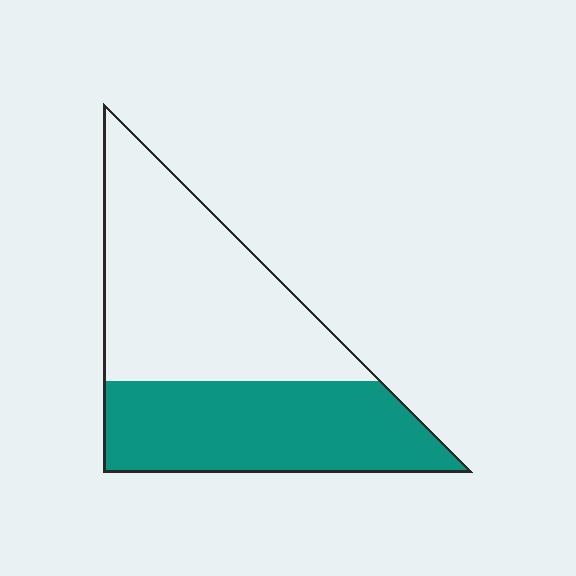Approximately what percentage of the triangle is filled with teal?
Approximately 45%.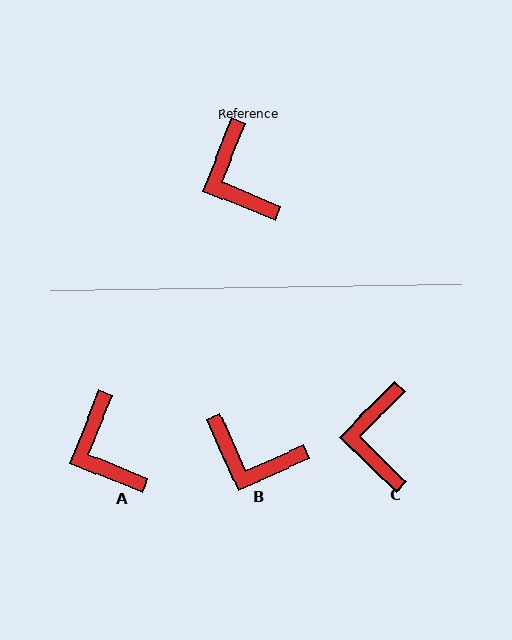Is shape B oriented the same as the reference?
No, it is off by about 46 degrees.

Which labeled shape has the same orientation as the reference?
A.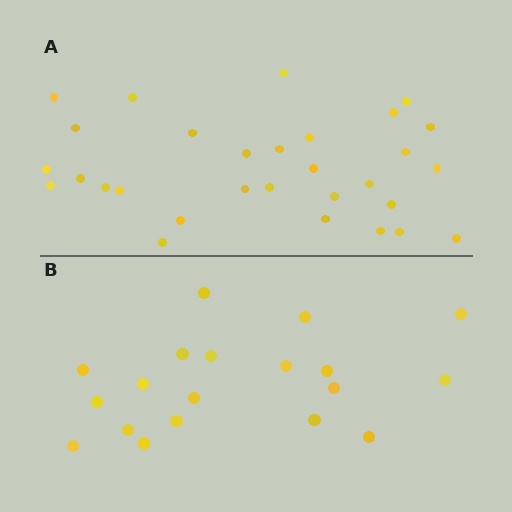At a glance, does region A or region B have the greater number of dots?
Region A (the top region) has more dots.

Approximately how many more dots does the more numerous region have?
Region A has roughly 12 or so more dots than region B.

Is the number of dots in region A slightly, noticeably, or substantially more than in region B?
Region A has substantially more. The ratio is roughly 1.6 to 1.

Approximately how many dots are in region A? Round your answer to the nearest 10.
About 30 dots.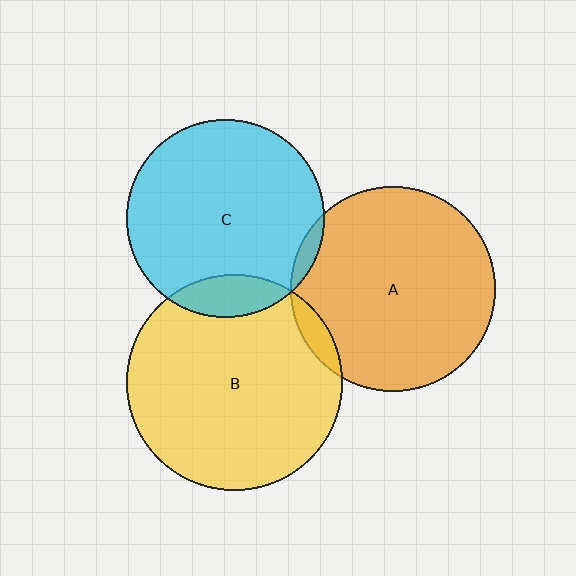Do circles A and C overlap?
Yes.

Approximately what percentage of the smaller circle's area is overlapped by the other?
Approximately 5%.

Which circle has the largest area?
Circle B (yellow).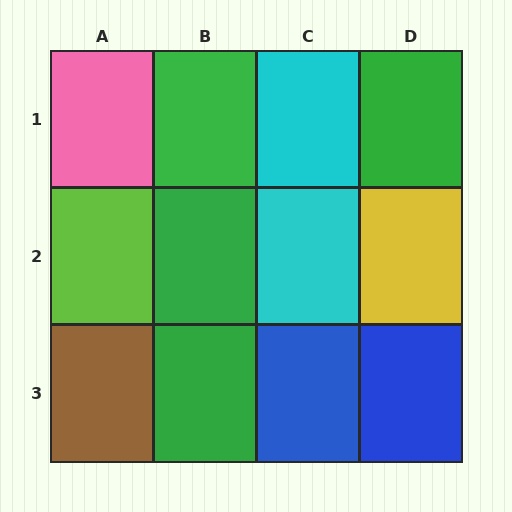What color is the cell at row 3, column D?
Blue.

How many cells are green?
4 cells are green.